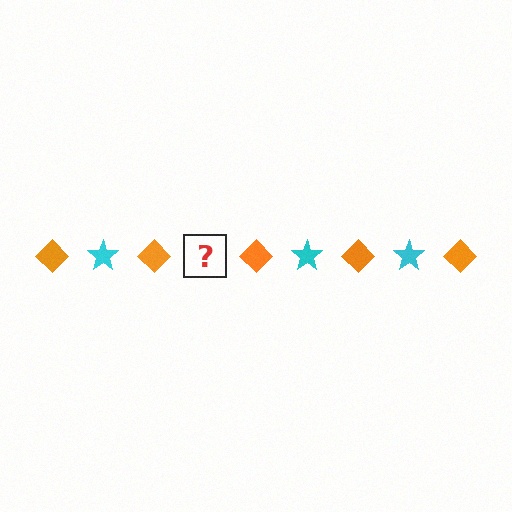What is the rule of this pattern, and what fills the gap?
The rule is that the pattern alternates between orange diamond and cyan star. The gap should be filled with a cyan star.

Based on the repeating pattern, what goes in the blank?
The blank should be a cyan star.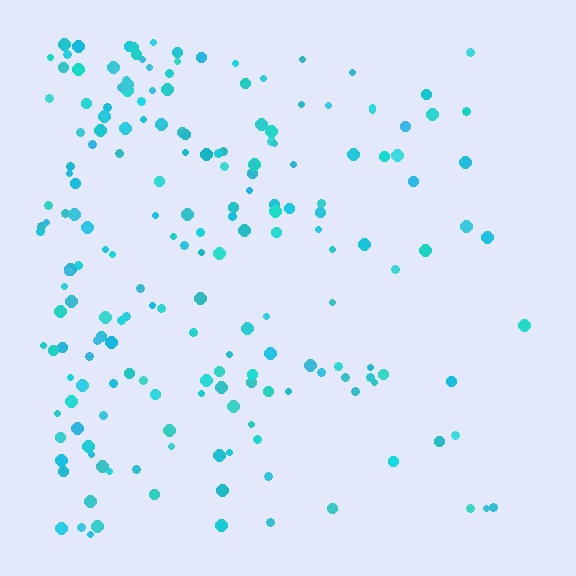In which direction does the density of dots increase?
From right to left, with the left side densest.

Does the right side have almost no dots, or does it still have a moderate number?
Still a moderate number, just noticeably fewer than the left.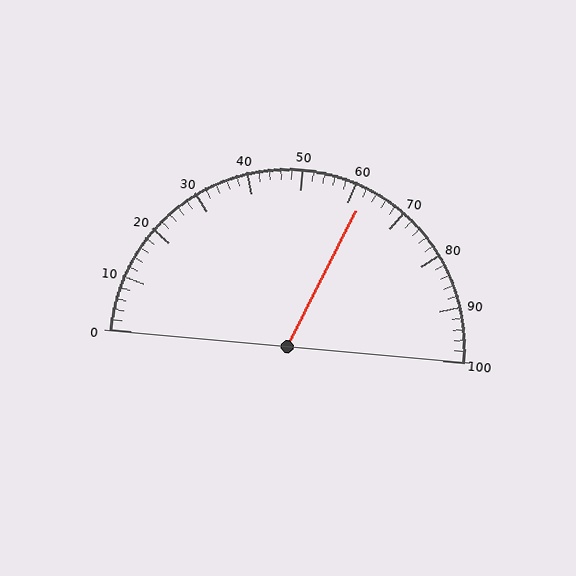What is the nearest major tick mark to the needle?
The nearest major tick mark is 60.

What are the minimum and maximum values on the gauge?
The gauge ranges from 0 to 100.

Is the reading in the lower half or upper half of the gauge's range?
The reading is in the upper half of the range (0 to 100).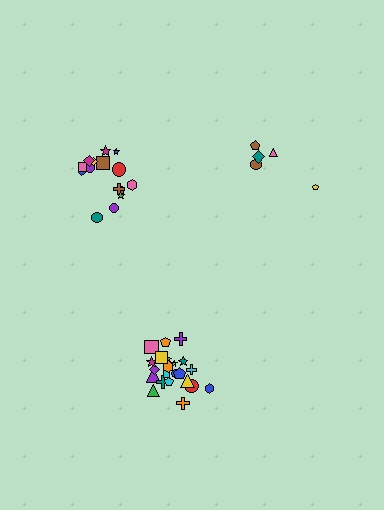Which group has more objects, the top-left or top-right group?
The top-left group.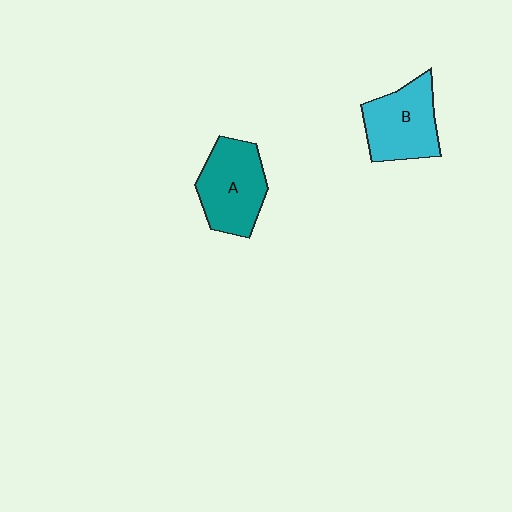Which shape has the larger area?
Shape A (teal).